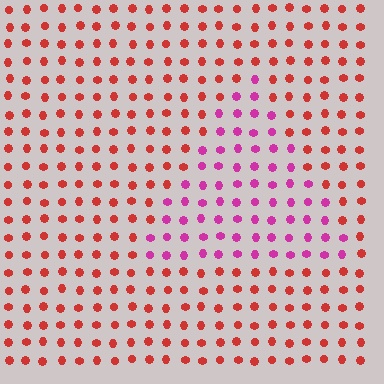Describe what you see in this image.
The image is filled with small red elements in a uniform arrangement. A triangle-shaped region is visible where the elements are tinted to a slightly different hue, forming a subtle color boundary.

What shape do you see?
I see a triangle.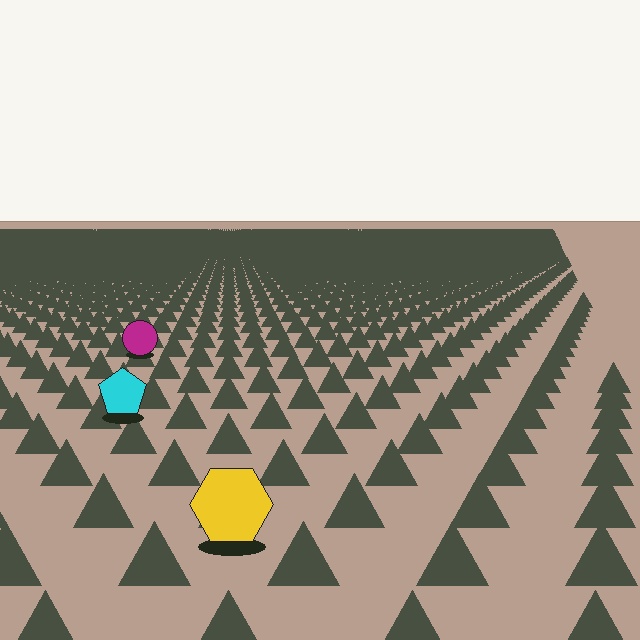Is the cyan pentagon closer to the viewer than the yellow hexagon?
No. The yellow hexagon is closer — you can tell from the texture gradient: the ground texture is coarser near it.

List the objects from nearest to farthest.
From nearest to farthest: the yellow hexagon, the cyan pentagon, the magenta circle.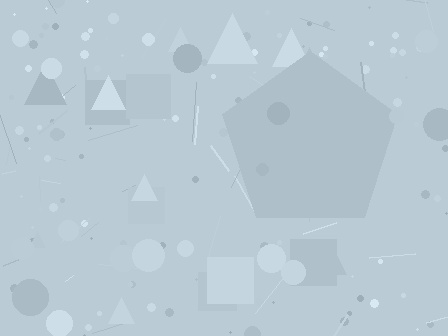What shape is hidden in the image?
A pentagon is hidden in the image.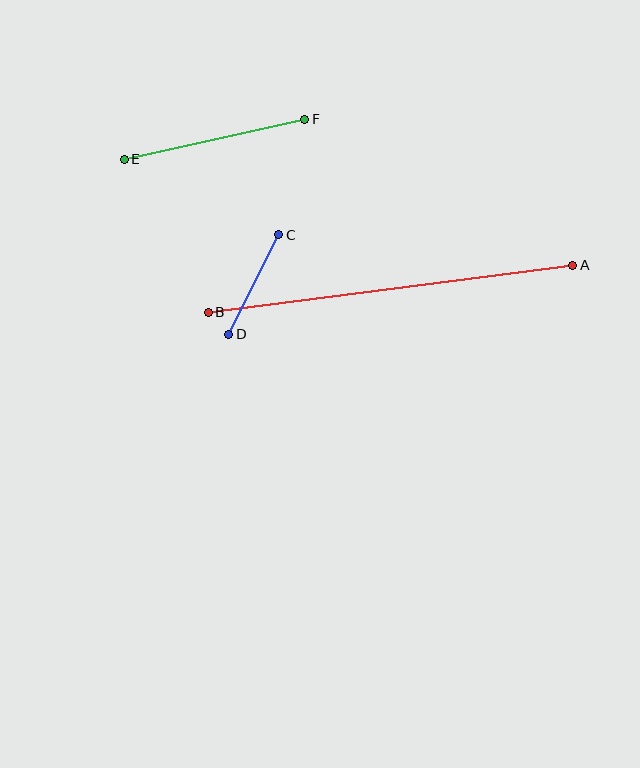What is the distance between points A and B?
The distance is approximately 368 pixels.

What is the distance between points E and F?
The distance is approximately 185 pixels.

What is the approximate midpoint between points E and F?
The midpoint is at approximately (214, 139) pixels.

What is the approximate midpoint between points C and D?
The midpoint is at approximately (254, 284) pixels.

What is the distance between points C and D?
The distance is approximately 112 pixels.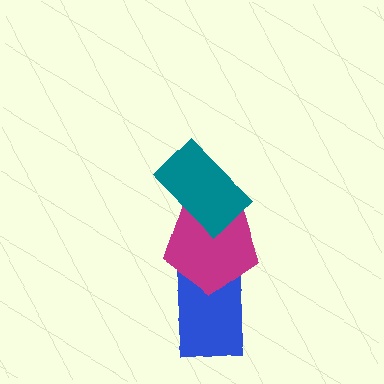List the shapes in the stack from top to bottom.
From top to bottom: the teal rectangle, the magenta pentagon, the blue rectangle.